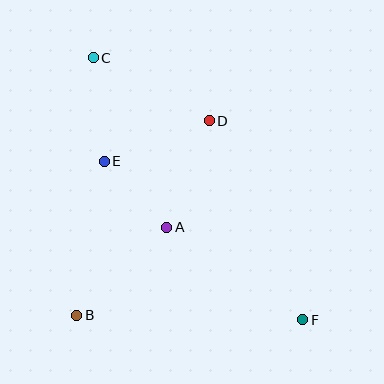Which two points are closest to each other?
Points A and E are closest to each other.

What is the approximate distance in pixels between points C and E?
The distance between C and E is approximately 104 pixels.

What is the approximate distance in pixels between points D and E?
The distance between D and E is approximately 113 pixels.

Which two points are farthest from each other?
Points C and F are farthest from each other.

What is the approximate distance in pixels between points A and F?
The distance between A and F is approximately 165 pixels.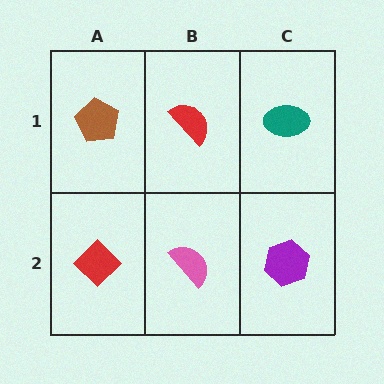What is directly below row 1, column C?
A purple hexagon.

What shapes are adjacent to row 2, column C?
A teal ellipse (row 1, column C), a pink semicircle (row 2, column B).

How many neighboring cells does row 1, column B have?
3.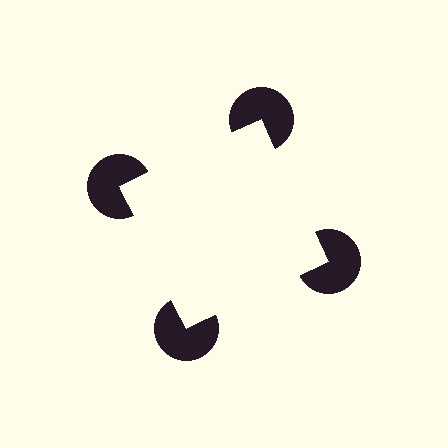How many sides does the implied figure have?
4 sides.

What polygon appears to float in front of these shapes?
An illusory square — its edges are inferred from the aligned wedge cuts in the pac-man discs, not physically drawn.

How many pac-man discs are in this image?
There are 4 — one at each vertex of the illusory square.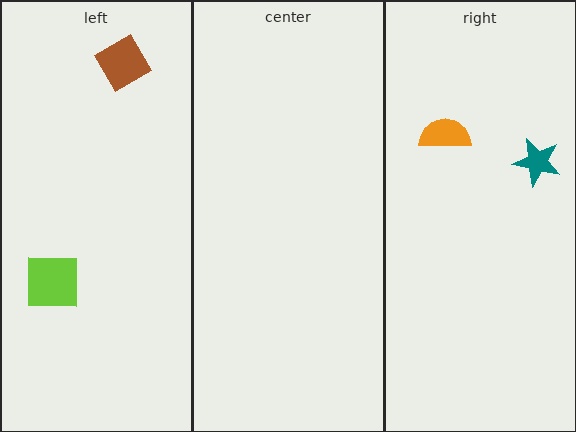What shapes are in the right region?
The teal star, the orange semicircle.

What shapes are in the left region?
The lime square, the brown diamond.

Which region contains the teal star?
The right region.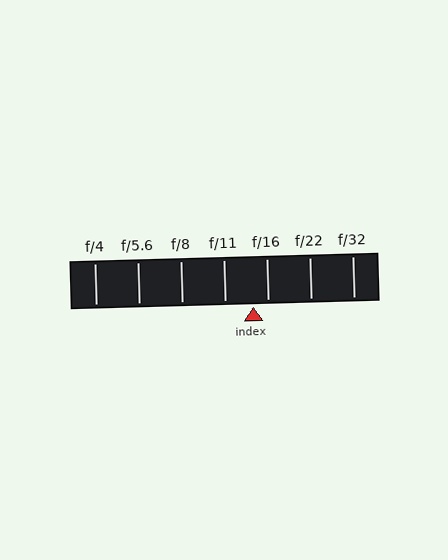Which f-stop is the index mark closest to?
The index mark is closest to f/16.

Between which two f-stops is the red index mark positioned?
The index mark is between f/11 and f/16.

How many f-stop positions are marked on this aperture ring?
There are 7 f-stop positions marked.